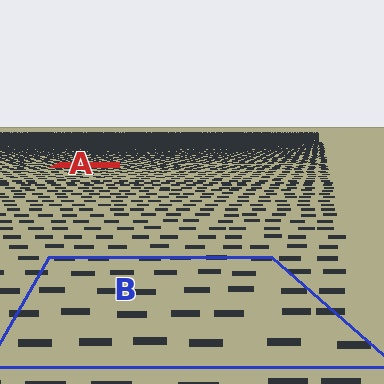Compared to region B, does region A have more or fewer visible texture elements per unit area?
Region A has more texture elements per unit area — they are packed more densely because it is farther away.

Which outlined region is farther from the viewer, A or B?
Region A is farther from the viewer — the texture elements inside it appear smaller and more densely packed.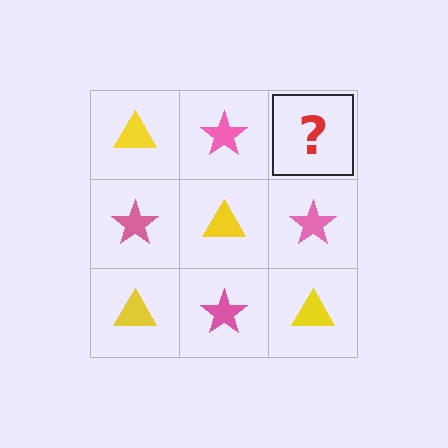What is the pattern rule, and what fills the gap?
The rule is that it alternates yellow triangle and pink star in a checkerboard pattern. The gap should be filled with a yellow triangle.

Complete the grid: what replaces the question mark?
The question mark should be replaced with a yellow triangle.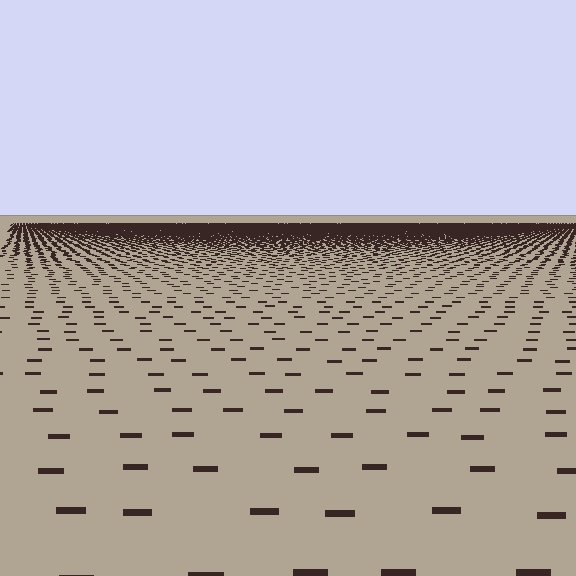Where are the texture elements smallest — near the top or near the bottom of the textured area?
Near the top.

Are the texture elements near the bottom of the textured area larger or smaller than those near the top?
Larger. Near the bottom, elements are closer to the viewer and appear at a bigger on-screen size.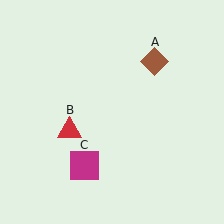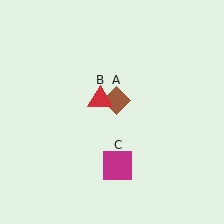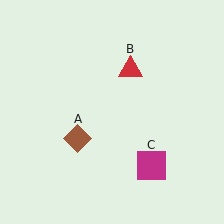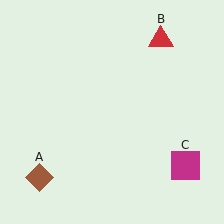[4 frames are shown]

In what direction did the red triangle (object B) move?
The red triangle (object B) moved up and to the right.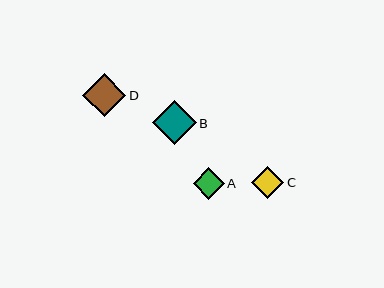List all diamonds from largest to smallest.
From largest to smallest: B, D, C, A.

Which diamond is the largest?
Diamond B is the largest with a size of approximately 44 pixels.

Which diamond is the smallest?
Diamond A is the smallest with a size of approximately 31 pixels.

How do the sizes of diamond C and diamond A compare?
Diamond C and diamond A are approximately the same size.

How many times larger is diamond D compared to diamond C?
Diamond D is approximately 1.3 times the size of diamond C.